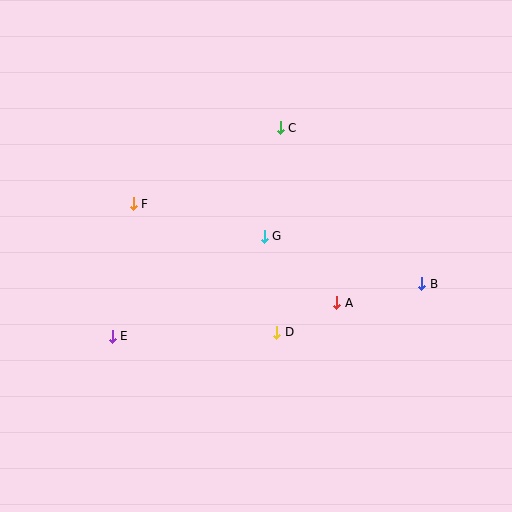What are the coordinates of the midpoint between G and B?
The midpoint between G and B is at (343, 260).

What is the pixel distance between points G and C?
The distance between G and C is 110 pixels.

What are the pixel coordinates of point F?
Point F is at (133, 204).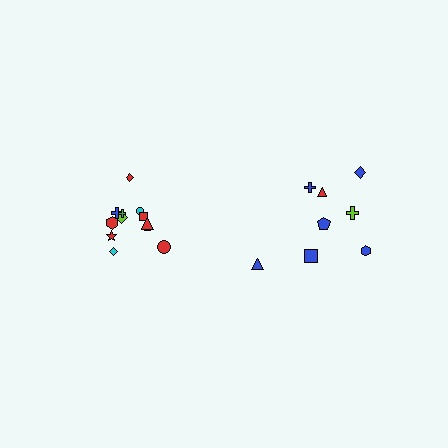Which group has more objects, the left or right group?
The left group.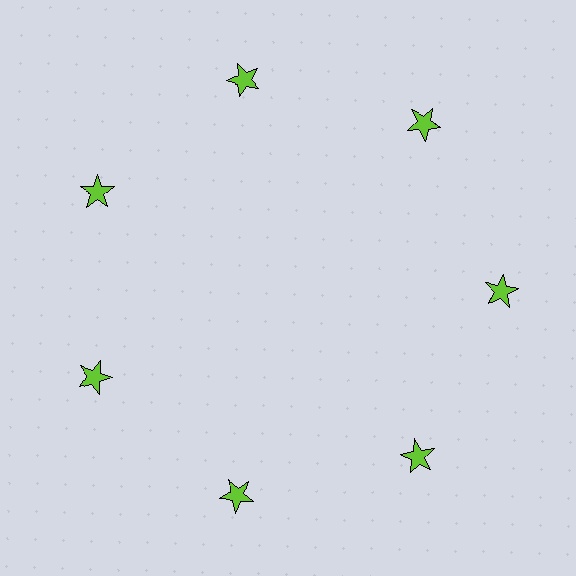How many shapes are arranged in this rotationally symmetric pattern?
There are 7 shapes, arranged in 7 groups of 1.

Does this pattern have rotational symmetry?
Yes, this pattern has 7-fold rotational symmetry. It looks the same after rotating 51 degrees around the center.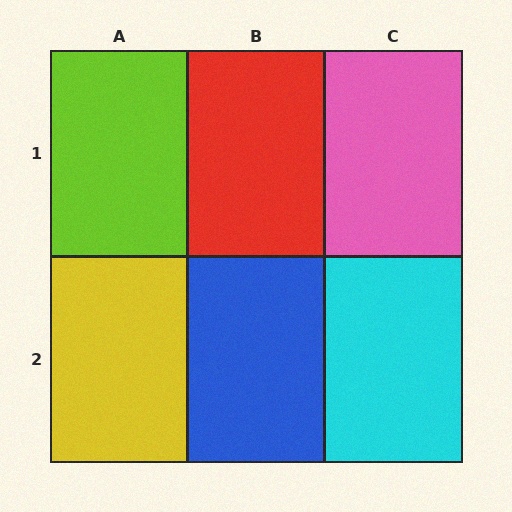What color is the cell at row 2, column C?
Cyan.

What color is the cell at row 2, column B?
Blue.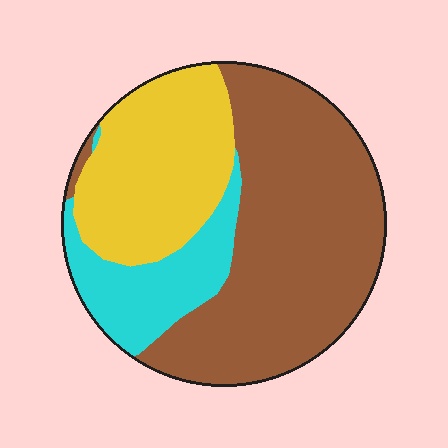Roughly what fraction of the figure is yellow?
Yellow covers about 30% of the figure.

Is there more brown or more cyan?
Brown.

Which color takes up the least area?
Cyan, at roughly 15%.